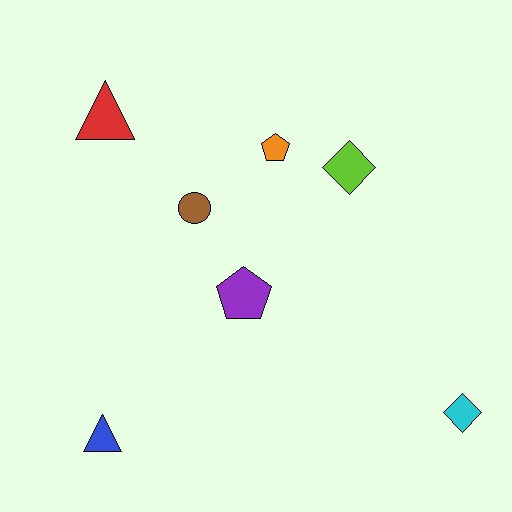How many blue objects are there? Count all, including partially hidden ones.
There is 1 blue object.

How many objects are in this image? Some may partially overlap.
There are 7 objects.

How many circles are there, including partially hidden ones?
There is 1 circle.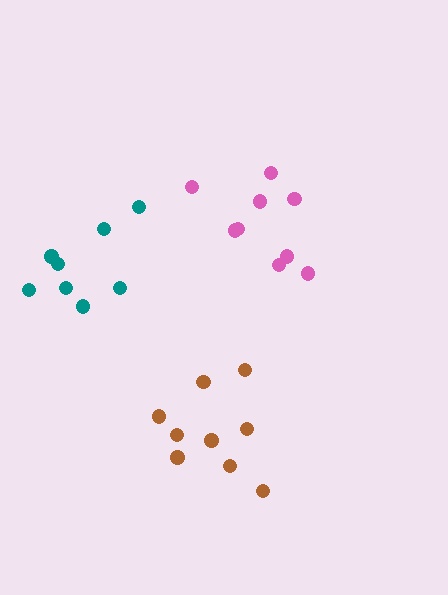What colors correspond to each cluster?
The clusters are colored: brown, pink, teal.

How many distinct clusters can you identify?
There are 3 distinct clusters.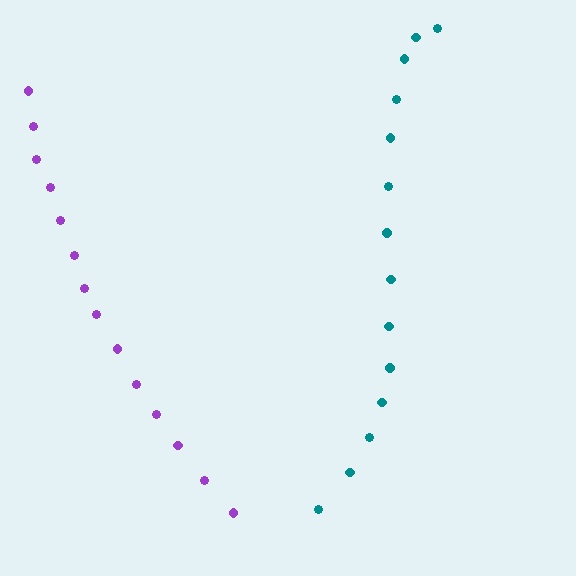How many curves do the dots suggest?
There are 2 distinct paths.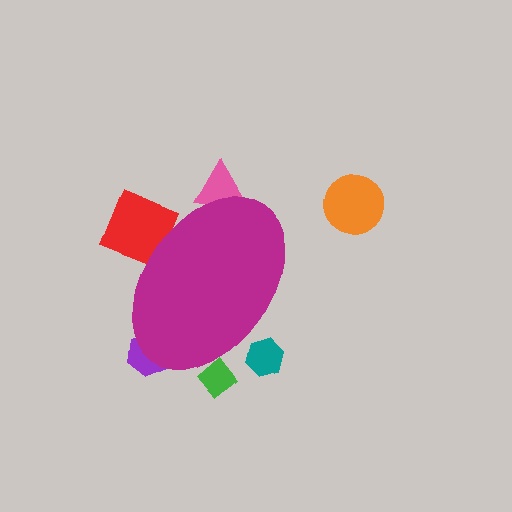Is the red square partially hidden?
Yes, the red square is partially hidden behind the magenta ellipse.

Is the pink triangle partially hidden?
Yes, the pink triangle is partially hidden behind the magenta ellipse.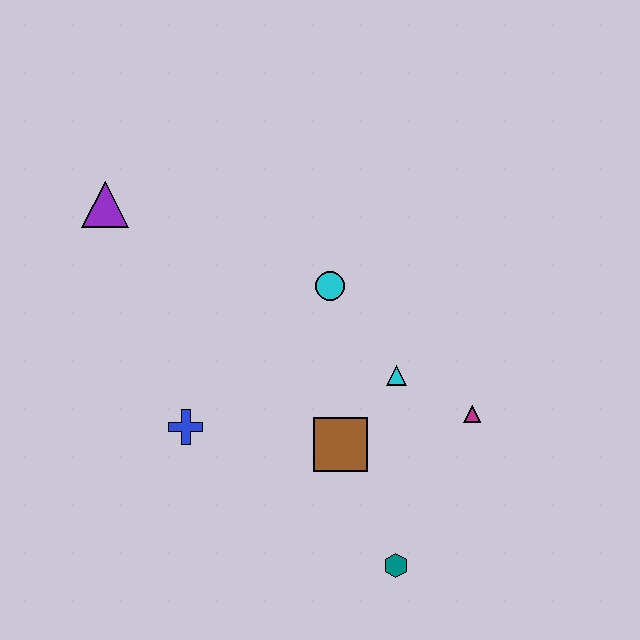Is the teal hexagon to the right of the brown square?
Yes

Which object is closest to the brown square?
The cyan triangle is closest to the brown square.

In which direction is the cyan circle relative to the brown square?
The cyan circle is above the brown square.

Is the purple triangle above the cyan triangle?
Yes